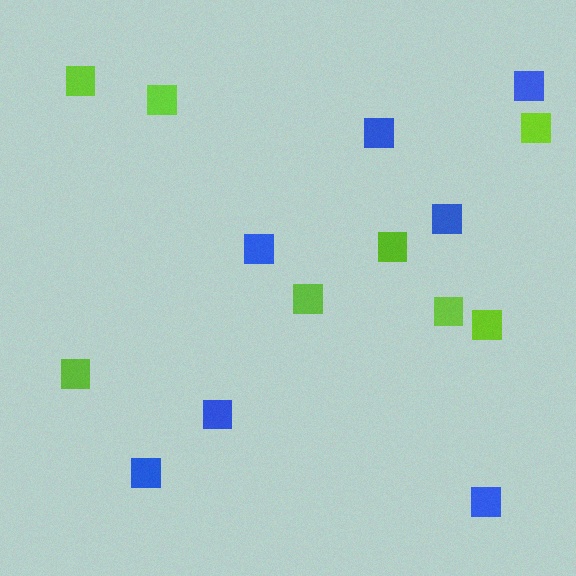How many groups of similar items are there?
There are 2 groups: one group of blue squares (7) and one group of lime squares (8).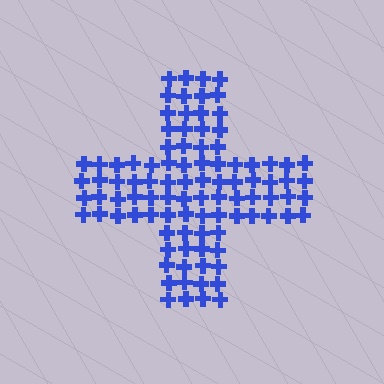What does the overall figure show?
The overall figure shows a cross.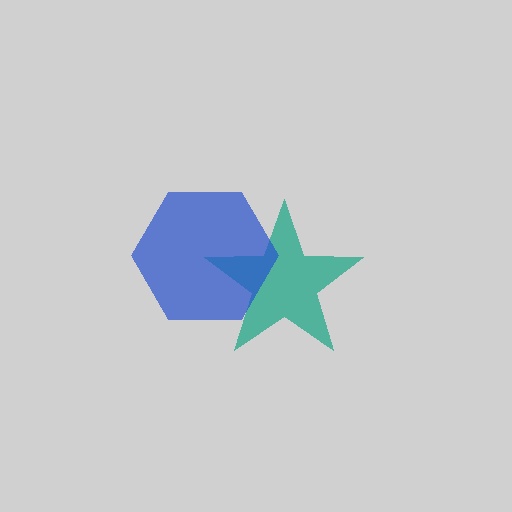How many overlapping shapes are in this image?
There are 2 overlapping shapes in the image.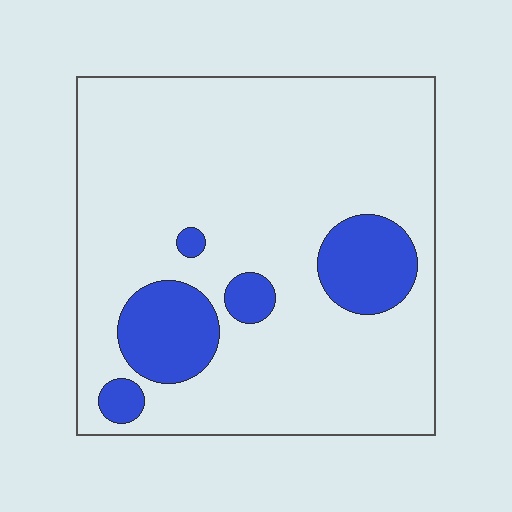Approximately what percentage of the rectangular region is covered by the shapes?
Approximately 15%.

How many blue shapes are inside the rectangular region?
5.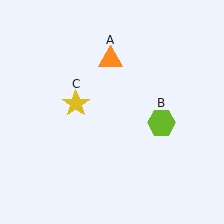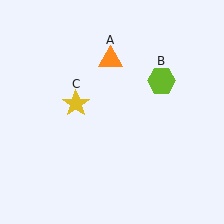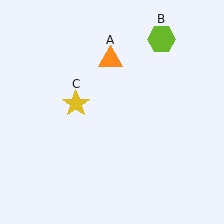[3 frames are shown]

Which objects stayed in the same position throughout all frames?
Orange triangle (object A) and yellow star (object C) remained stationary.